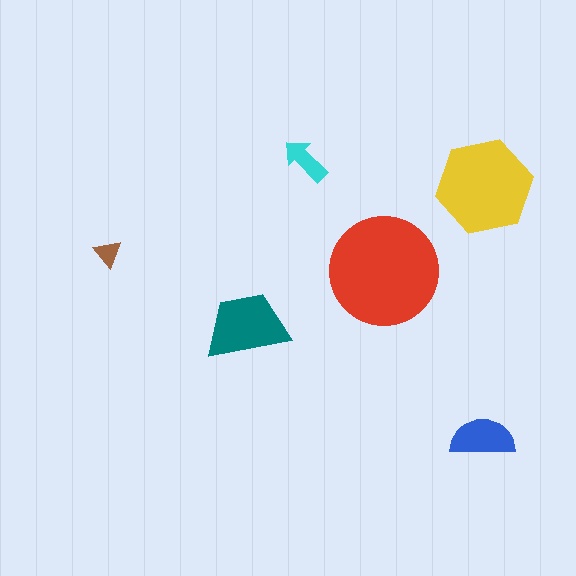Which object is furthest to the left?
The brown triangle is leftmost.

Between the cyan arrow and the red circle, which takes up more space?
The red circle.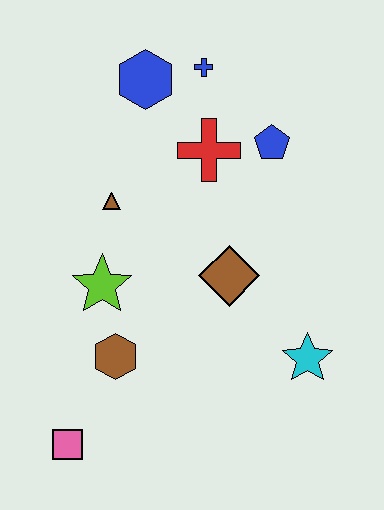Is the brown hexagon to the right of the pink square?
Yes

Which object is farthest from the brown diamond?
The pink square is farthest from the brown diamond.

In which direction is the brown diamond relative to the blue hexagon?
The brown diamond is below the blue hexagon.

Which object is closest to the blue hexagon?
The blue cross is closest to the blue hexagon.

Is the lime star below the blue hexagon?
Yes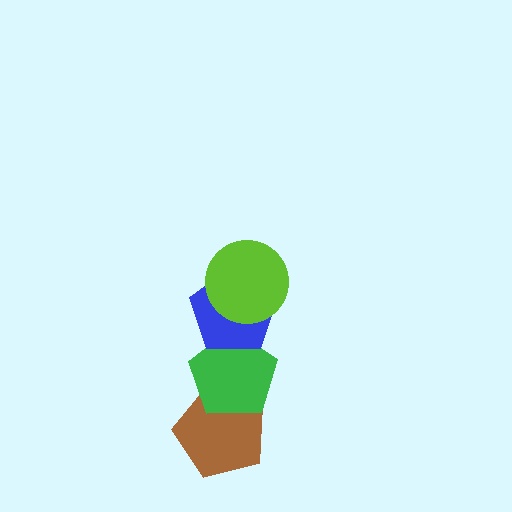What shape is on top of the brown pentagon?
The green pentagon is on top of the brown pentagon.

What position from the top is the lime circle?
The lime circle is 1st from the top.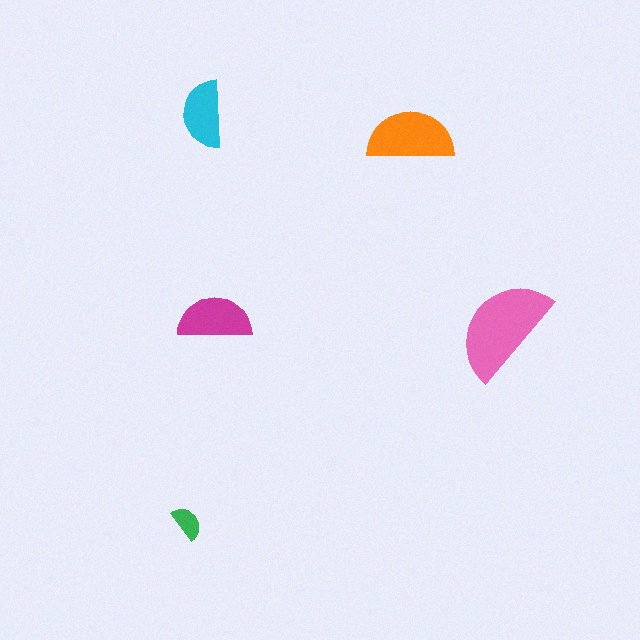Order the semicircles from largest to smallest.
the pink one, the orange one, the magenta one, the cyan one, the green one.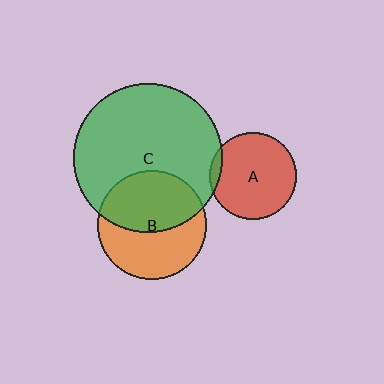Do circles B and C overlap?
Yes.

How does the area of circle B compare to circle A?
Approximately 1.6 times.